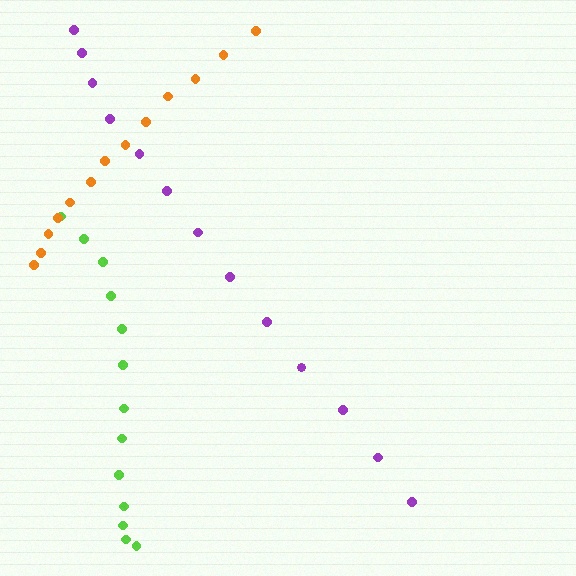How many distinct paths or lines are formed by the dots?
There are 3 distinct paths.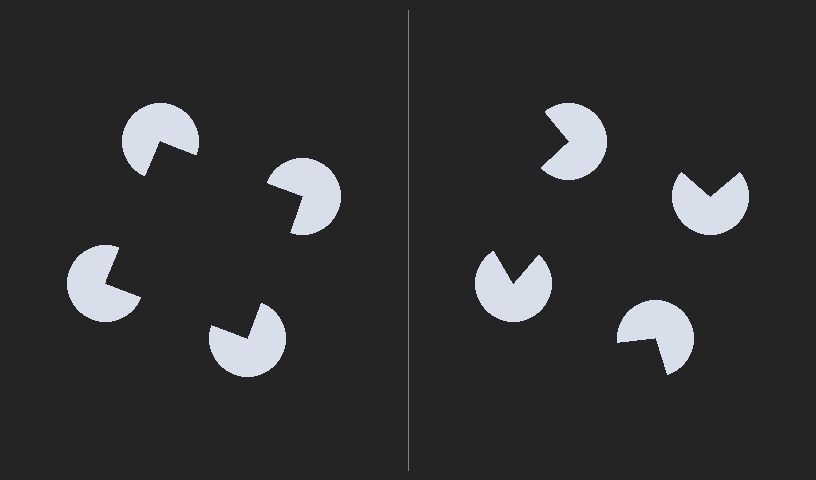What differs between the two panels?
The pac-man discs are positioned identically on both sides; only the wedge orientations differ. On the left they align to a square; on the right they are misaligned.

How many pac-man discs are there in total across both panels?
8 — 4 on each side.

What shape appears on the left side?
An illusory square.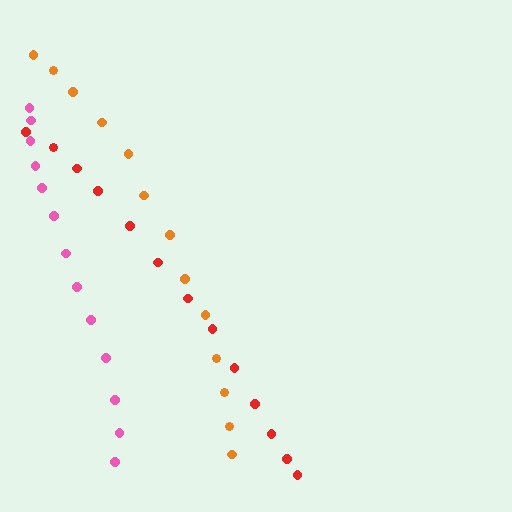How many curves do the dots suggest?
There are 3 distinct paths.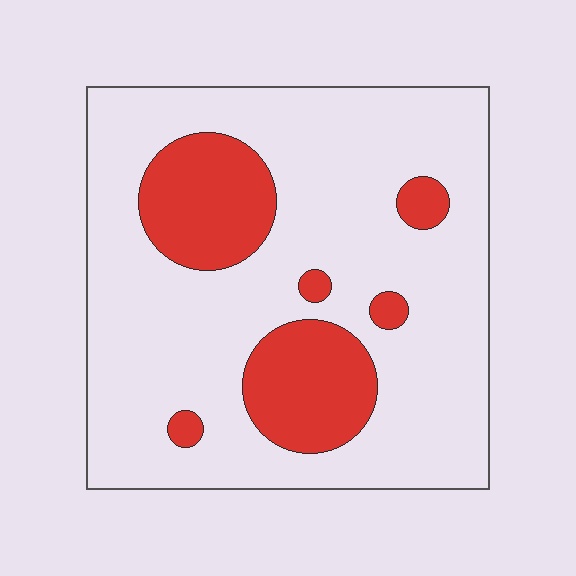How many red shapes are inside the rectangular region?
6.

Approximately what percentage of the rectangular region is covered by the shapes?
Approximately 20%.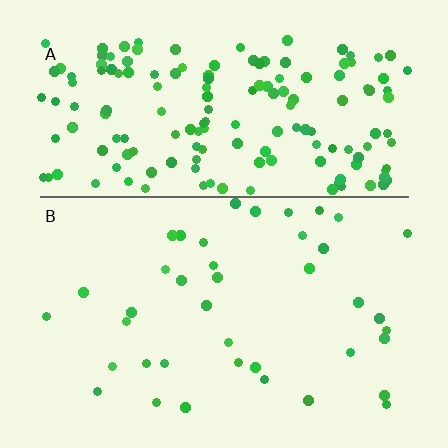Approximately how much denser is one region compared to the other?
Approximately 4.3× — region A over region B.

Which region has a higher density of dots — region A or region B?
A (the top).